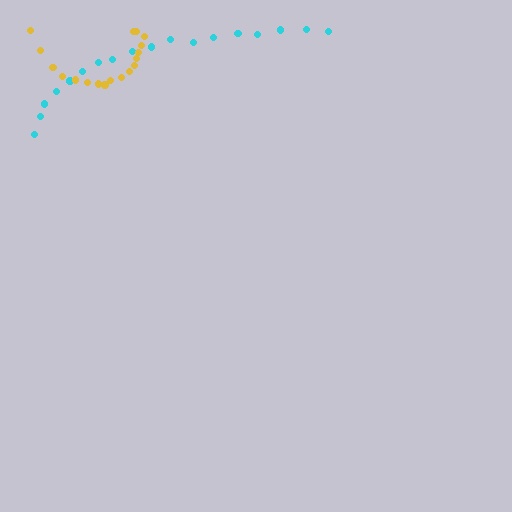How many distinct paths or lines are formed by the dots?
There are 2 distinct paths.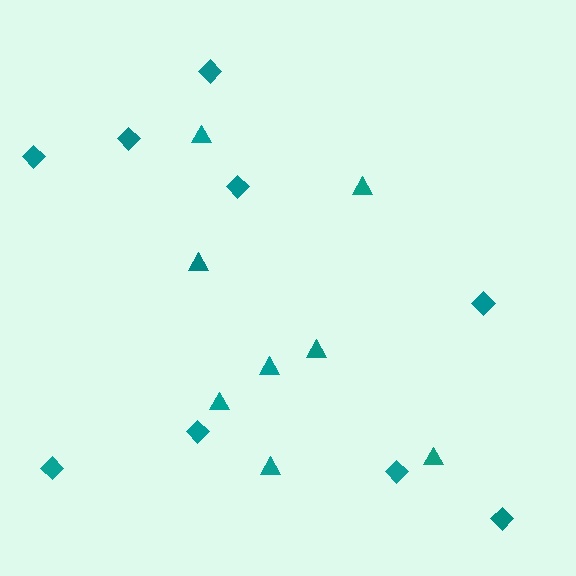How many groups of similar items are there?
There are 2 groups: one group of diamonds (9) and one group of triangles (8).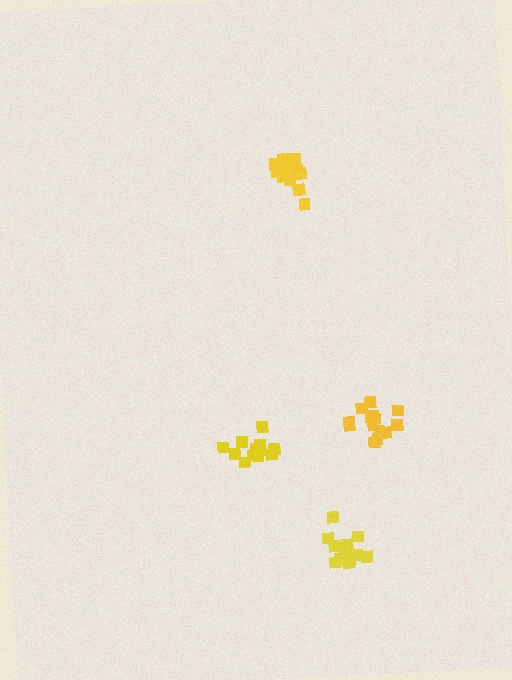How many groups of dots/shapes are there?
There are 4 groups.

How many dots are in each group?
Group 1: 12 dots, Group 2: 15 dots, Group 3: 15 dots, Group 4: 14 dots (56 total).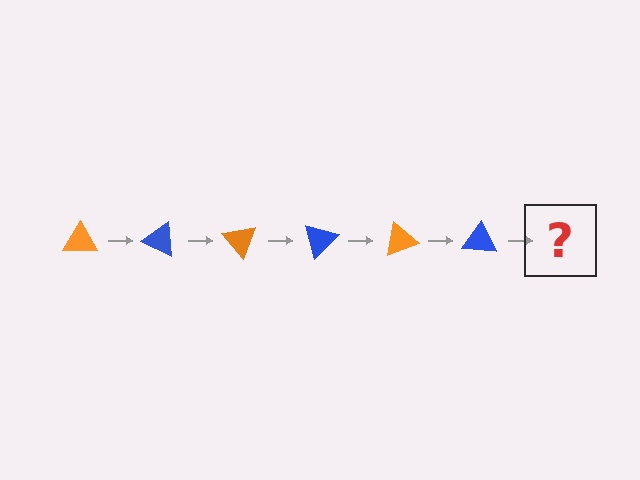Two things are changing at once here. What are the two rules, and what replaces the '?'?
The two rules are that it rotates 25 degrees each step and the color cycles through orange and blue. The '?' should be an orange triangle, rotated 150 degrees from the start.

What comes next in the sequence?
The next element should be an orange triangle, rotated 150 degrees from the start.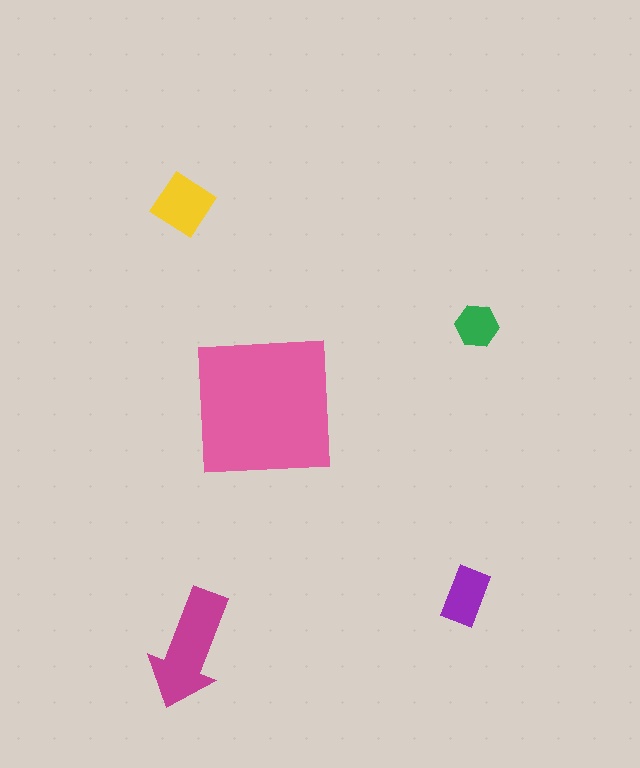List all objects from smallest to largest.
The green hexagon, the purple rectangle, the yellow diamond, the magenta arrow, the pink square.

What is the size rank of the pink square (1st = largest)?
1st.